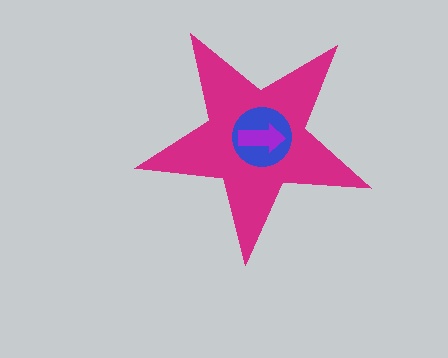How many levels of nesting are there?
3.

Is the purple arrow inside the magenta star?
Yes.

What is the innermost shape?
The purple arrow.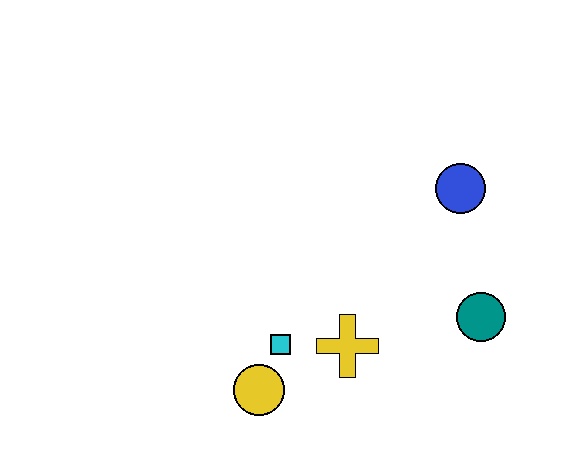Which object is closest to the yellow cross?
The cyan square is closest to the yellow cross.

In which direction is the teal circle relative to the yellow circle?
The teal circle is to the right of the yellow circle.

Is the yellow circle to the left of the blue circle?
Yes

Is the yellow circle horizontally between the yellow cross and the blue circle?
No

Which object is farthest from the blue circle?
The yellow circle is farthest from the blue circle.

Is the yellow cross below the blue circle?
Yes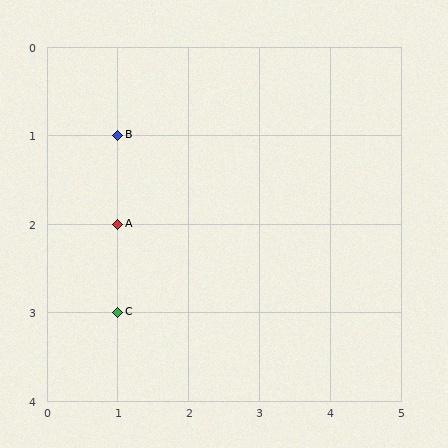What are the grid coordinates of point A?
Point A is at grid coordinates (1, 2).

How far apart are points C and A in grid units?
Points C and A are 1 row apart.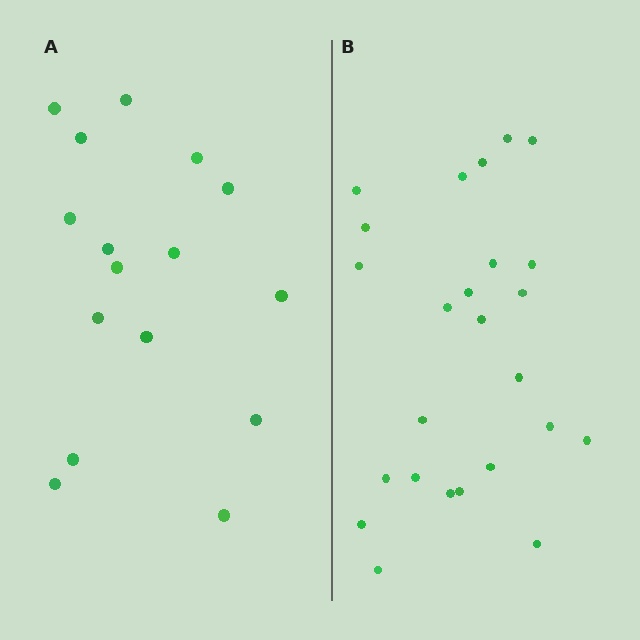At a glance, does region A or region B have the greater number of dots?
Region B (the right region) has more dots.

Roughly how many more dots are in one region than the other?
Region B has roughly 8 or so more dots than region A.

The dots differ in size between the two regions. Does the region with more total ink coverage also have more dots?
No. Region A has more total ink coverage because its dots are larger, but region B actually contains more individual dots. Total area can be misleading — the number of items is what matters here.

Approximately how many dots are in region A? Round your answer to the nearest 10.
About 20 dots. (The exact count is 16, which rounds to 20.)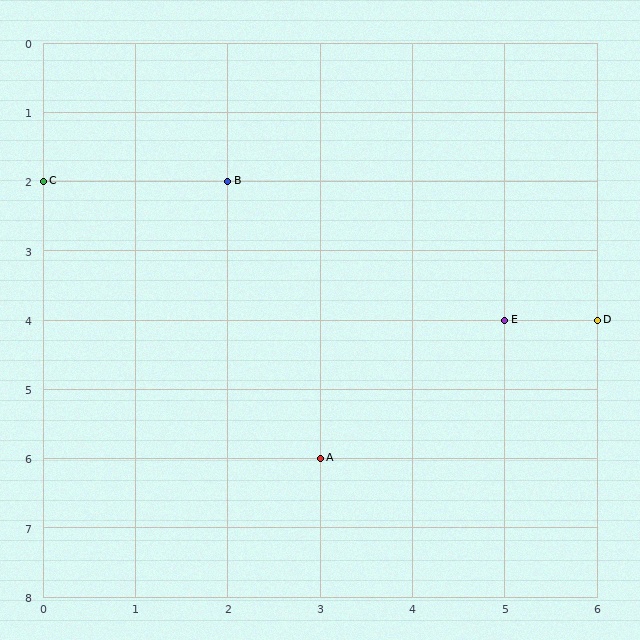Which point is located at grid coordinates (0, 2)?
Point C is at (0, 2).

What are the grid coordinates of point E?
Point E is at grid coordinates (5, 4).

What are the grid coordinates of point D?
Point D is at grid coordinates (6, 4).